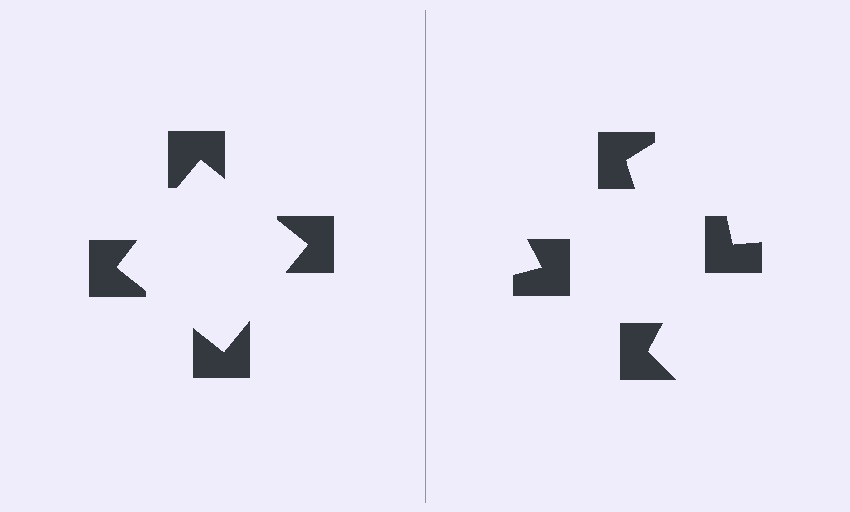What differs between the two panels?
The notched squares are positioned identically on both sides; only the wedge orientations differ. On the left they align to a square; on the right they are misaligned.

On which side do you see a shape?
An illusory square appears on the left side. On the right side the wedge cuts are rotated, so no coherent shape forms.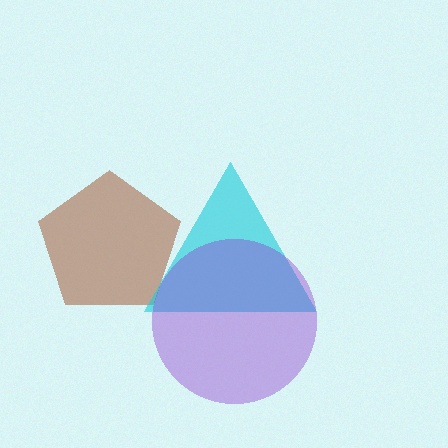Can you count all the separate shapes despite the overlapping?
Yes, there are 3 separate shapes.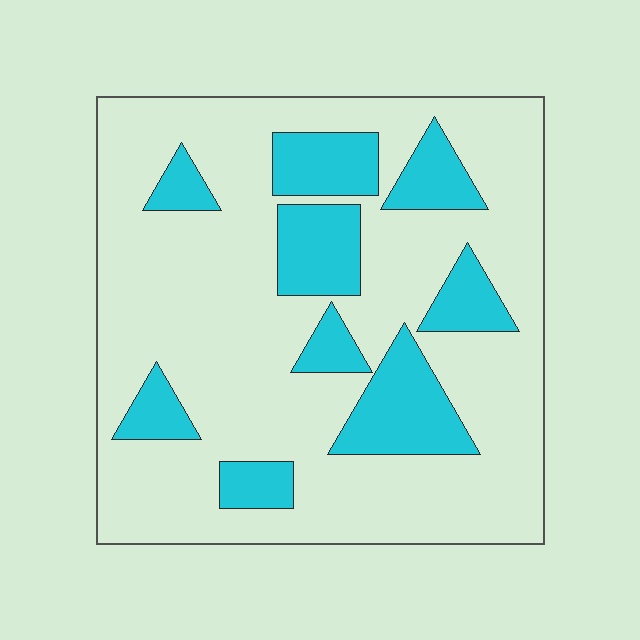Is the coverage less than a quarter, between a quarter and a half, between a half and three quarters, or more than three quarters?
Less than a quarter.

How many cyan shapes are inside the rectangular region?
9.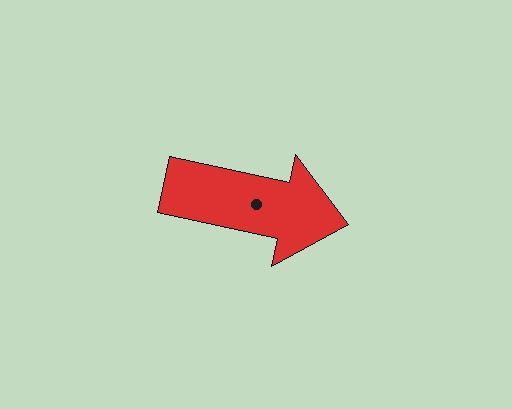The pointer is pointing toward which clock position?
Roughly 3 o'clock.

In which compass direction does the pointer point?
East.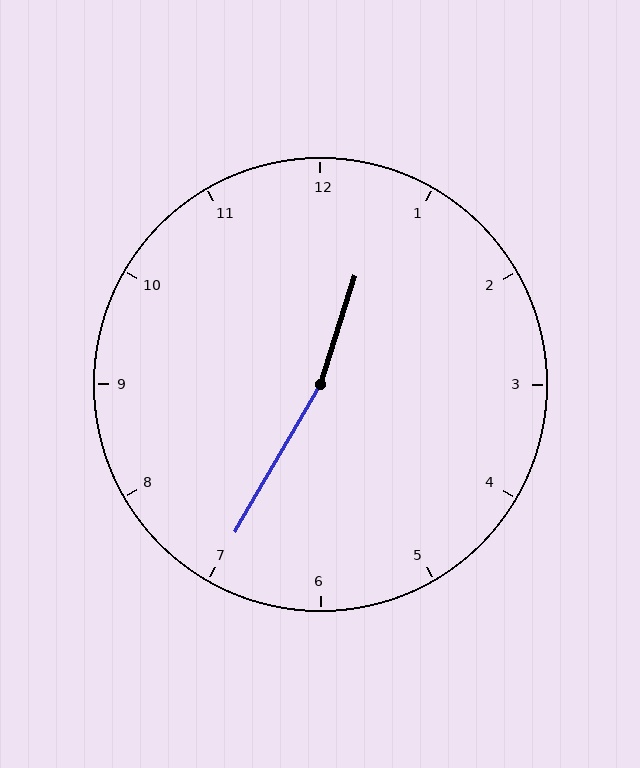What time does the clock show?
12:35.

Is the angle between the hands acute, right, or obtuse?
It is obtuse.